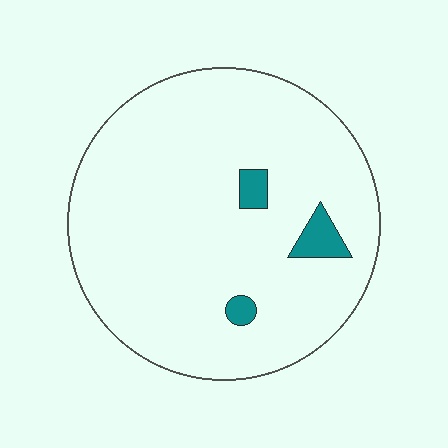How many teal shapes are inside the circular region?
3.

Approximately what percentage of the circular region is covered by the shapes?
Approximately 5%.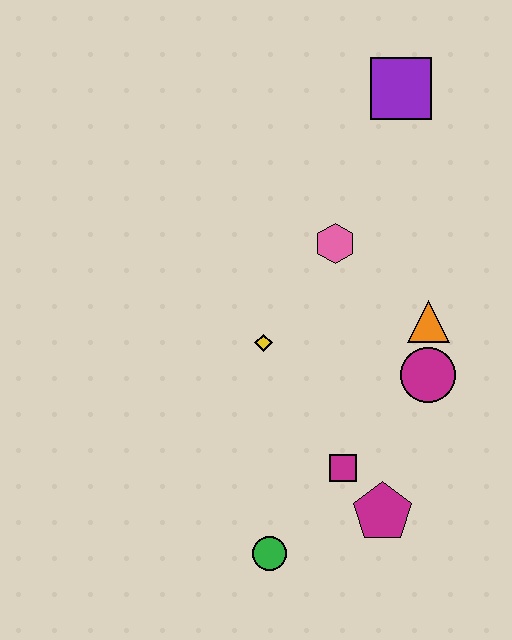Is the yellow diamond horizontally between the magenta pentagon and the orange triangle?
No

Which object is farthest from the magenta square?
The purple square is farthest from the magenta square.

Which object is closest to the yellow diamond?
The pink hexagon is closest to the yellow diamond.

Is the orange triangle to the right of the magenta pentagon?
Yes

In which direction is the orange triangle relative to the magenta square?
The orange triangle is above the magenta square.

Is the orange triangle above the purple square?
No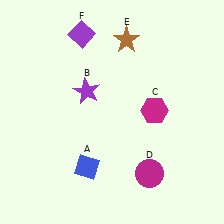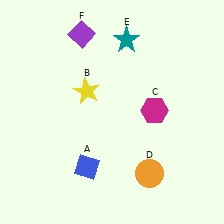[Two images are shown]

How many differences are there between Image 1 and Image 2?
There are 3 differences between the two images.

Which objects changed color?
B changed from purple to yellow. D changed from magenta to orange. E changed from brown to teal.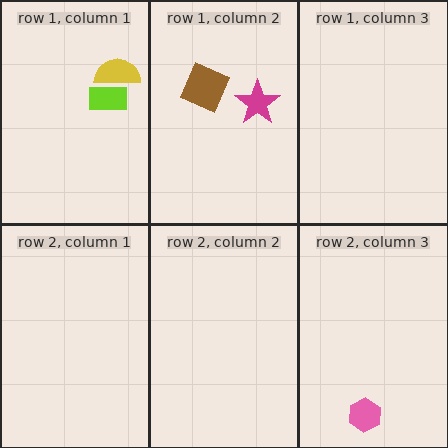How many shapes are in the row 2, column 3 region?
1.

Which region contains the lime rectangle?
The row 1, column 1 region.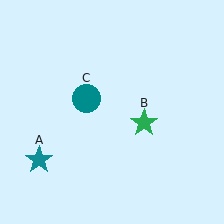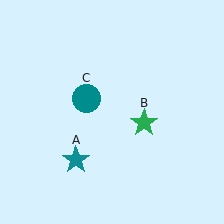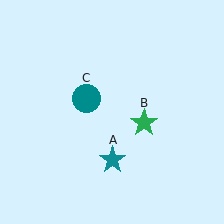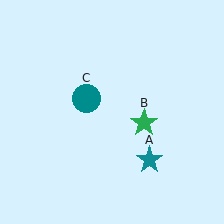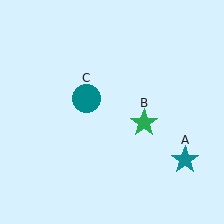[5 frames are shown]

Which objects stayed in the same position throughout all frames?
Green star (object B) and teal circle (object C) remained stationary.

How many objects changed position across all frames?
1 object changed position: teal star (object A).